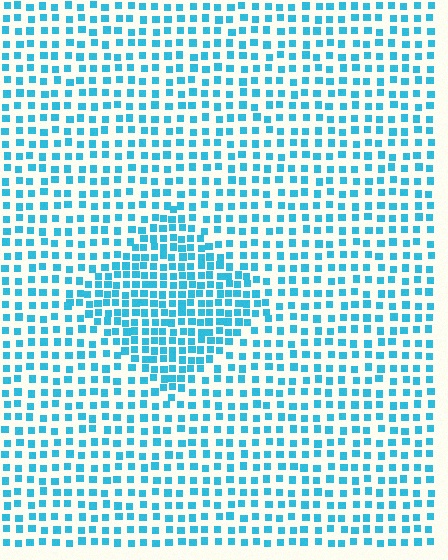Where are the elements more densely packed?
The elements are more densely packed inside the diamond boundary.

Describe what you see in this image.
The image contains small cyan elements arranged at two different densities. A diamond-shaped region is visible where the elements are more densely packed than the surrounding area.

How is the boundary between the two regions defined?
The boundary is defined by a change in element density (approximately 1.8x ratio). All elements are the same color, size, and shape.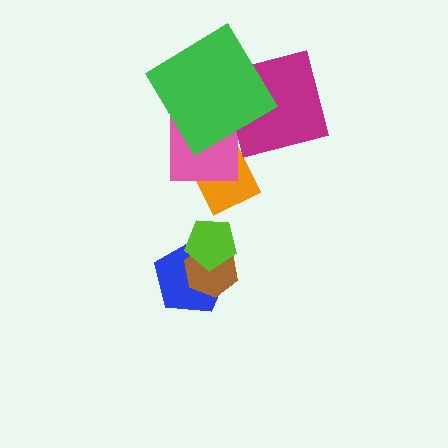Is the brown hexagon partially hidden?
Yes, it is partially covered by another shape.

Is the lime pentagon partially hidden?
No, no other shape covers it.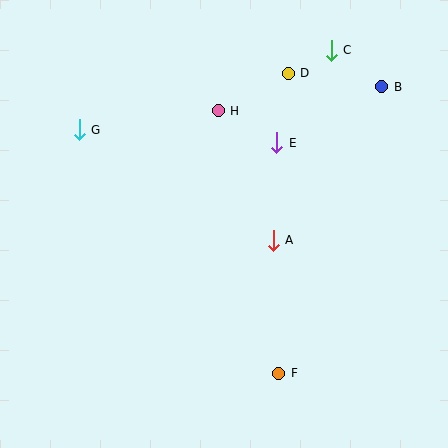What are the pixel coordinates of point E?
Point E is at (277, 143).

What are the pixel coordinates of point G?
Point G is at (79, 130).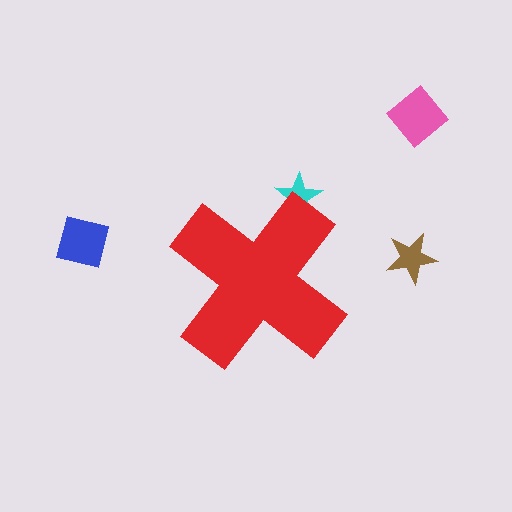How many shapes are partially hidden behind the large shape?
1 shape is partially hidden.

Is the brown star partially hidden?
No, the brown star is fully visible.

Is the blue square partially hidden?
No, the blue square is fully visible.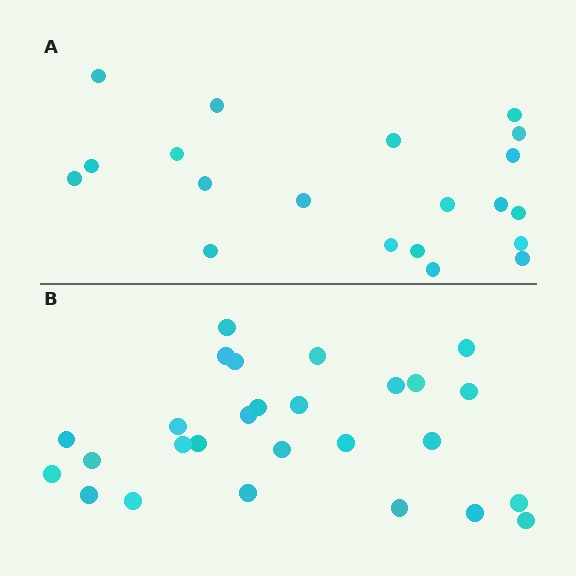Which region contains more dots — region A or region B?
Region B (the bottom region) has more dots.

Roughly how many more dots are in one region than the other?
Region B has roughly 8 or so more dots than region A.